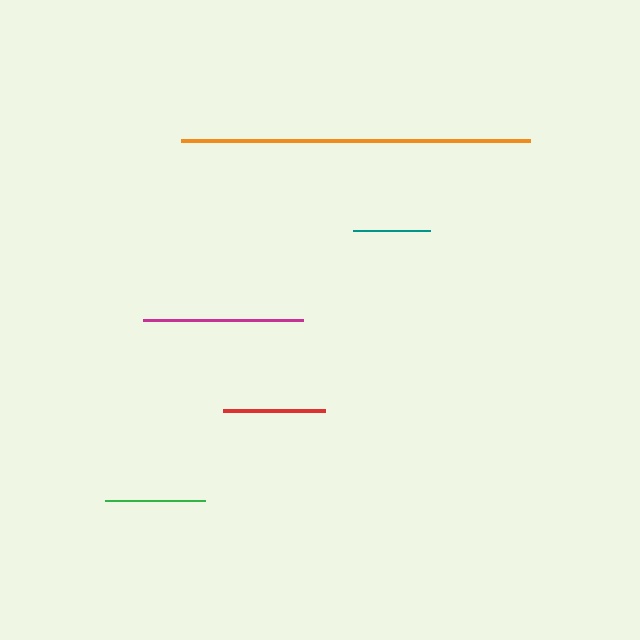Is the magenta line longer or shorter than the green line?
The magenta line is longer than the green line.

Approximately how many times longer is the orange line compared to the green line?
The orange line is approximately 3.5 times the length of the green line.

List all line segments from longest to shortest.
From longest to shortest: orange, magenta, red, green, teal.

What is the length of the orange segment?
The orange segment is approximately 349 pixels long.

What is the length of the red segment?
The red segment is approximately 102 pixels long.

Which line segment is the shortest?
The teal line is the shortest at approximately 77 pixels.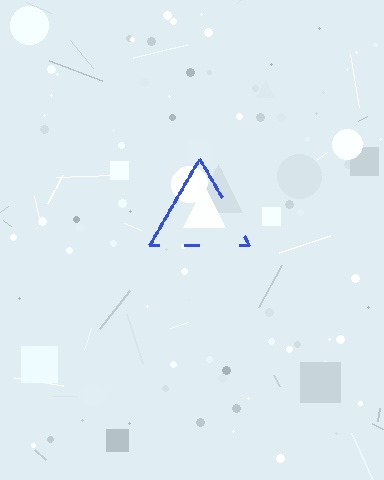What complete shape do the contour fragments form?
The contour fragments form a triangle.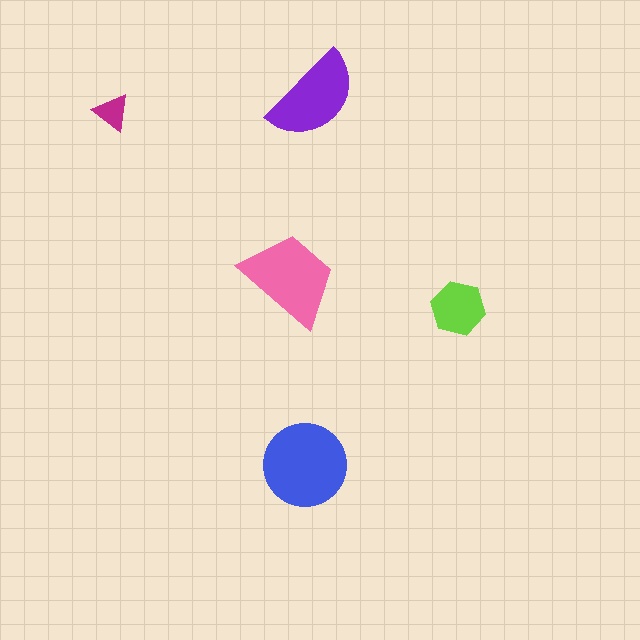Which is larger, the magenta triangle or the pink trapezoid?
The pink trapezoid.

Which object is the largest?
The blue circle.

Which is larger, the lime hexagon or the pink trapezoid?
The pink trapezoid.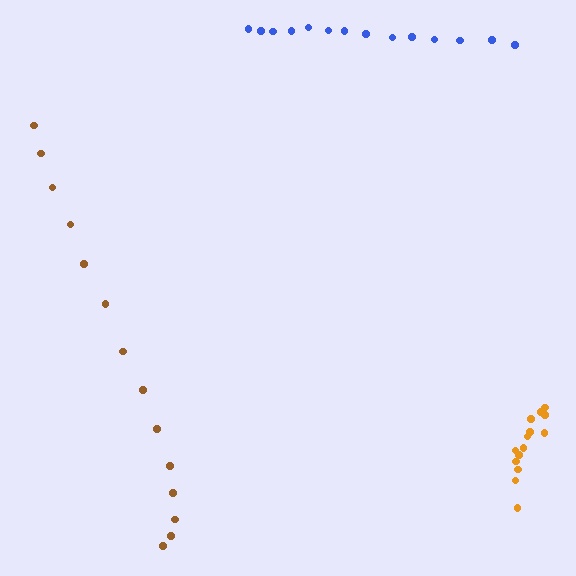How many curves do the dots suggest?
There are 3 distinct paths.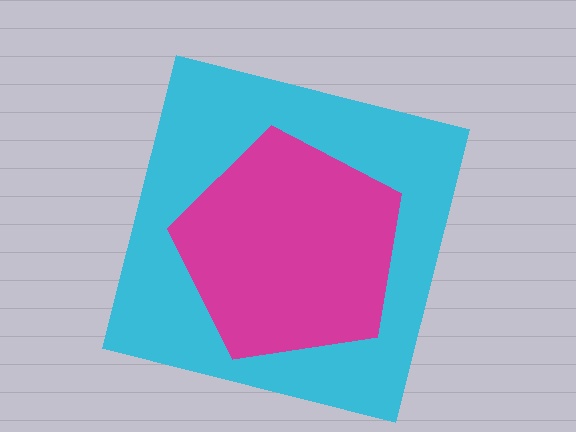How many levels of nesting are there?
2.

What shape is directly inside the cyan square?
The magenta pentagon.